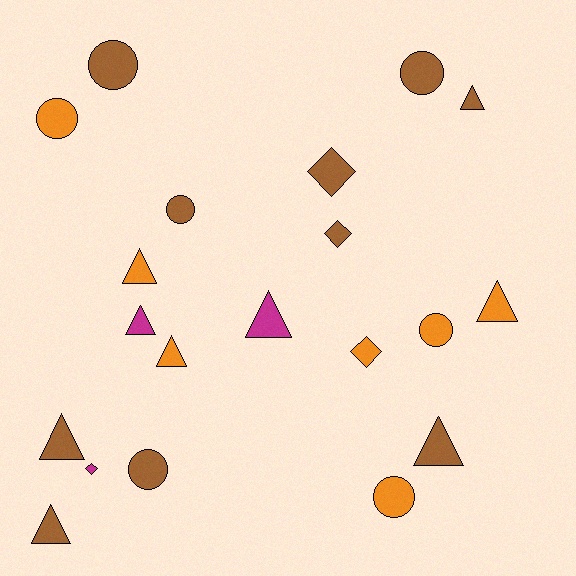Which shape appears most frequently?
Triangle, with 9 objects.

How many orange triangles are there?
There are 3 orange triangles.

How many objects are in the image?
There are 20 objects.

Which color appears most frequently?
Brown, with 10 objects.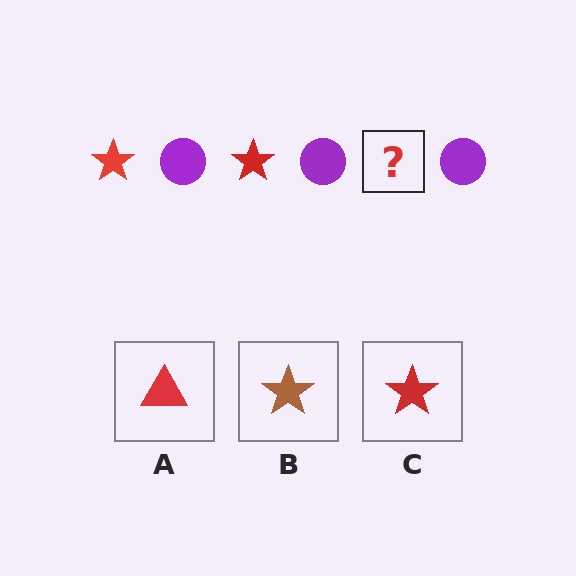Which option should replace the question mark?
Option C.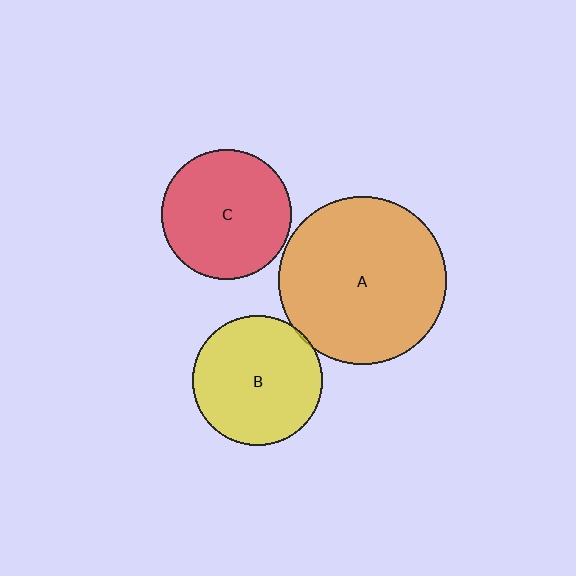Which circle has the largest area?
Circle A (orange).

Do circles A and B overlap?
Yes.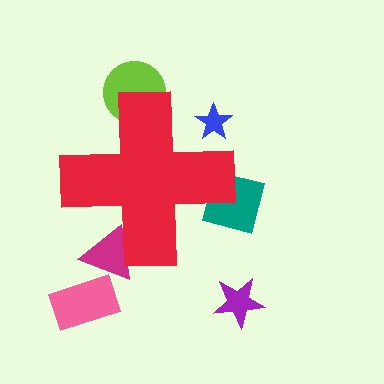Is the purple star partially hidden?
No, the purple star is fully visible.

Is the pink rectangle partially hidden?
No, the pink rectangle is fully visible.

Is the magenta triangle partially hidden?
Yes, the magenta triangle is partially hidden behind the red cross.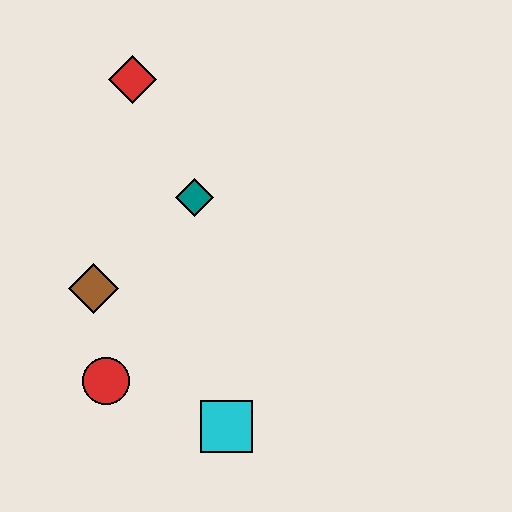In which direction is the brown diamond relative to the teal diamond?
The brown diamond is to the left of the teal diamond.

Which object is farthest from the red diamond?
The cyan square is farthest from the red diamond.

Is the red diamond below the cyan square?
No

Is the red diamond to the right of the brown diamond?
Yes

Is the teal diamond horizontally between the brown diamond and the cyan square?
Yes